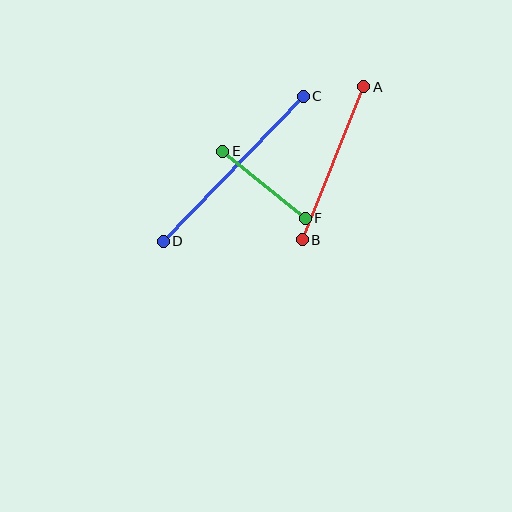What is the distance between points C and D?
The distance is approximately 202 pixels.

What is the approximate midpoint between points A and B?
The midpoint is at approximately (333, 163) pixels.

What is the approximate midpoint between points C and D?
The midpoint is at approximately (233, 169) pixels.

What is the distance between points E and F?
The distance is approximately 106 pixels.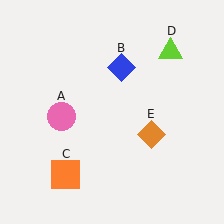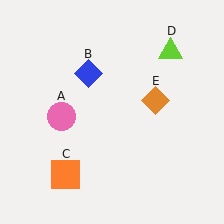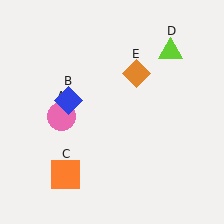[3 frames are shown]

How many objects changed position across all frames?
2 objects changed position: blue diamond (object B), orange diamond (object E).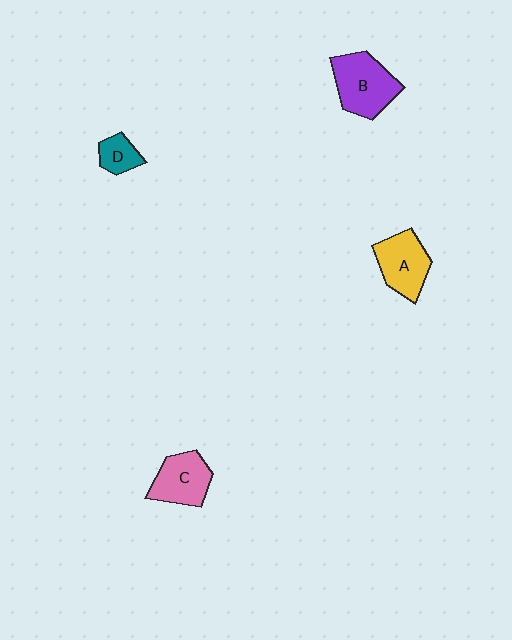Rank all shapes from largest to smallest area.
From largest to smallest: B (purple), A (yellow), C (pink), D (teal).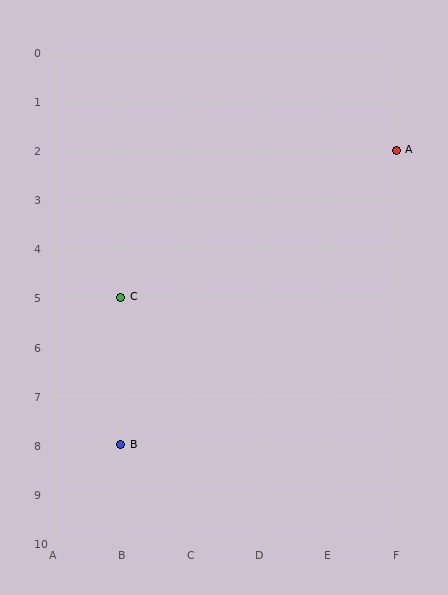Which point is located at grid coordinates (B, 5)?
Point C is at (B, 5).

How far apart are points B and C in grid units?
Points B and C are 3 rows apart.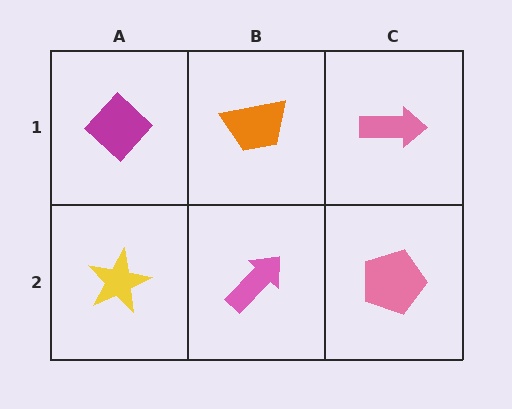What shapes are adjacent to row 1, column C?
A pink pentagon (row 2, column C), an orange trapezoid (row 1, column B).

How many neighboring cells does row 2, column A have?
2.